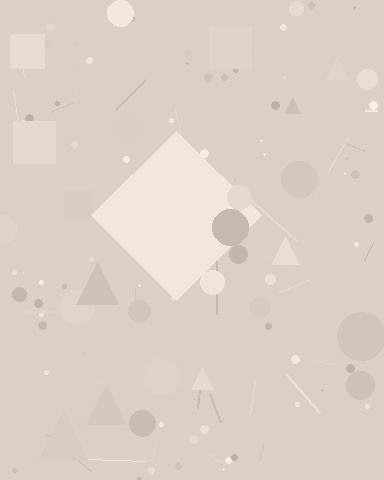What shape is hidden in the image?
A diamond is hidden in the image.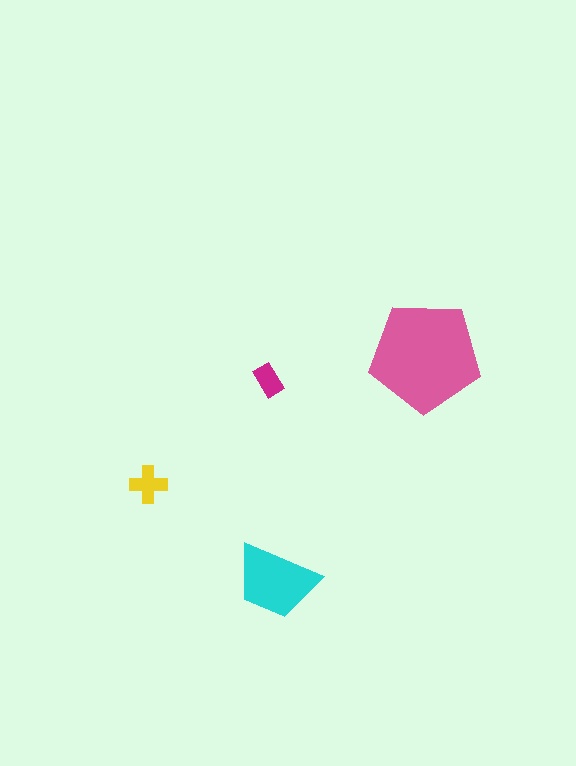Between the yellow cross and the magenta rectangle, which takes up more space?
The yellow cross.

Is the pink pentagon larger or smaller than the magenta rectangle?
Larger.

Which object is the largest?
The pink pentagon.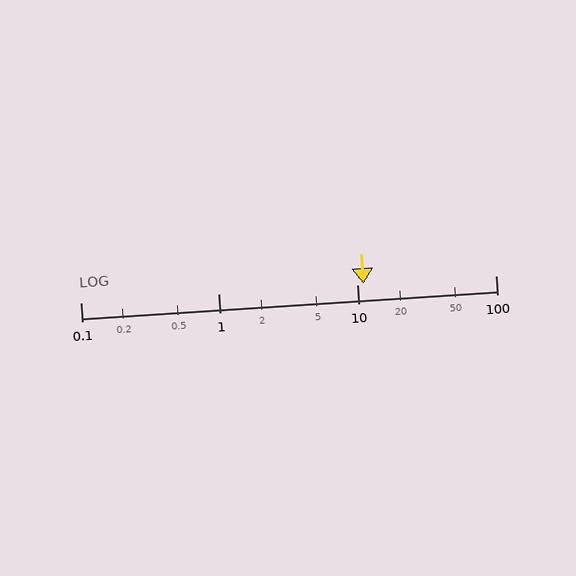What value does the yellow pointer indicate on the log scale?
The pointer indicates approximately 11.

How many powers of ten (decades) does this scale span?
The scale spans 3 decades, from 0.1 to 100.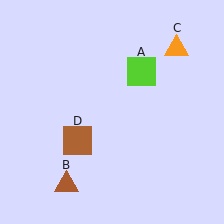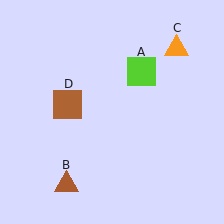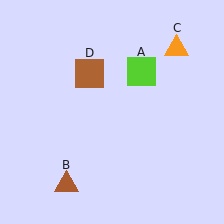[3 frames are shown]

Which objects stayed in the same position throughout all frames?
Lime square (object A) and brown triangle (object B) and orange triangle (object C) remained stationary.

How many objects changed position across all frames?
1 object changed position: brown square (object D).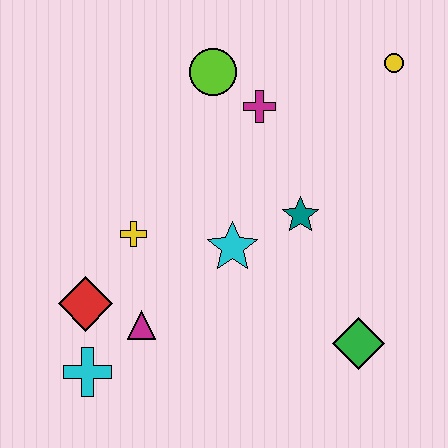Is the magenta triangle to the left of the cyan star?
Yes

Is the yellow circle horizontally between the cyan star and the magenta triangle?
No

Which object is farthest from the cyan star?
The yellow circle is farthest from the cyan star.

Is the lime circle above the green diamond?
Yes